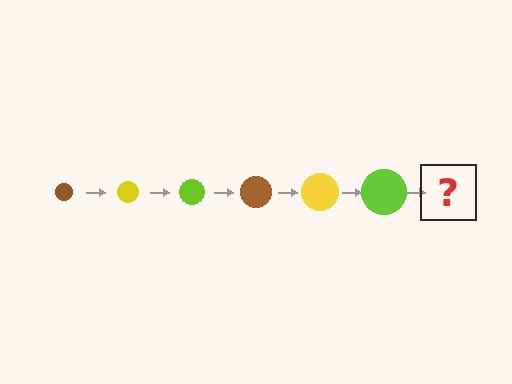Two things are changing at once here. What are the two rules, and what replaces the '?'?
The two rules are that the circle grows larger each step and the color cycles through brown, yellow, and lime. The '?' should be a brown circle, larger than the previous one.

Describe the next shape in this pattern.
It should be a brown circle, larger than the previous one.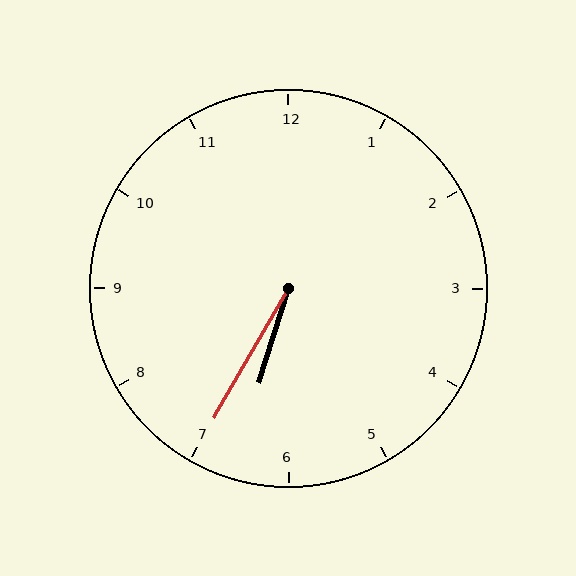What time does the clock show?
6:35.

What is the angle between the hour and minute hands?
Approximately 12 degrees.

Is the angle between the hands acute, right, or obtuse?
It is acute.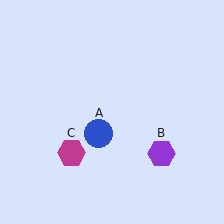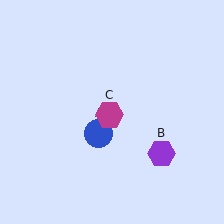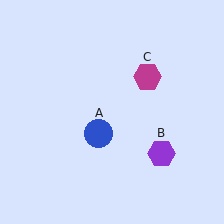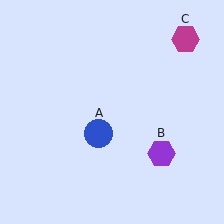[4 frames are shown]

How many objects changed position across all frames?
1 object changed position: magenta hexagon (object C).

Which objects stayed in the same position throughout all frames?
Blue circle (object A) and purple hexagon (object B) remained stationary.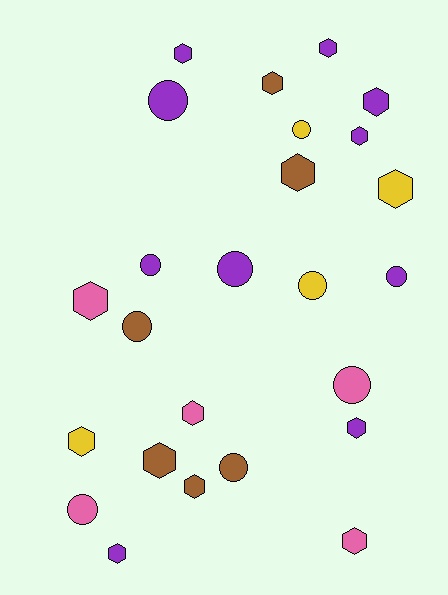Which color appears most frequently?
Purple, with 10 objects.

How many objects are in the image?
There are 25 objects.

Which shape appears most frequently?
Hexagon, with 15 objects.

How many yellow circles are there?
There are 2 yellow circles.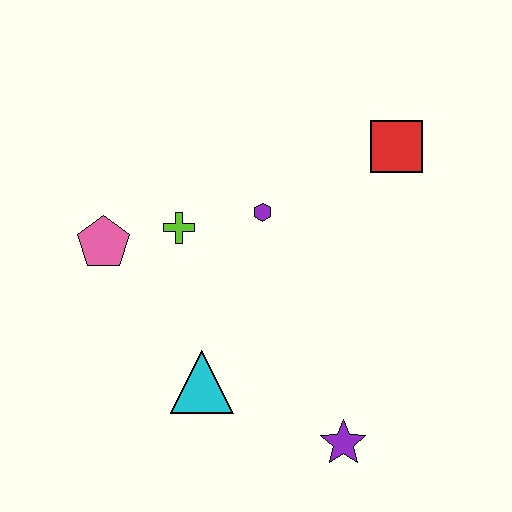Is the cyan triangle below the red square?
Yes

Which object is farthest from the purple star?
The pink pentagon is farthest from the purple star.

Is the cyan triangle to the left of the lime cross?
No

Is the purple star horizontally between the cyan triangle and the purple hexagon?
No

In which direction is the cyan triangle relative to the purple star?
The cyan triangle is to the left of the purple star.